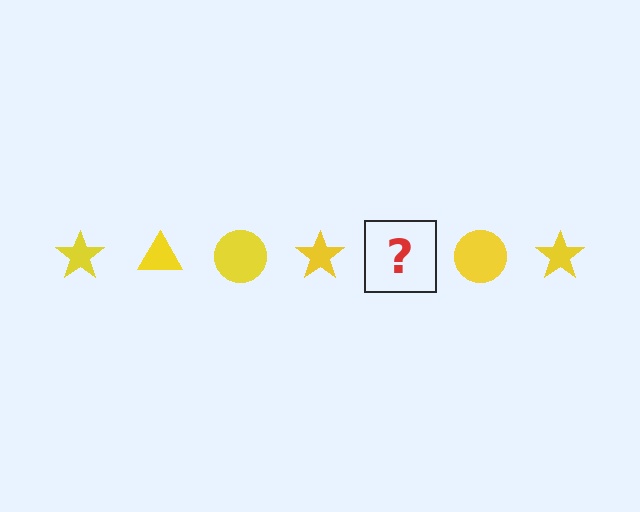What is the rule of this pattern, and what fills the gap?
The rule is that the pattern cycles through star, triangle, circle shapes in yellow. The gap should be filled with a yellow triangle.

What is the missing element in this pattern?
The missing element is a yellow triangle.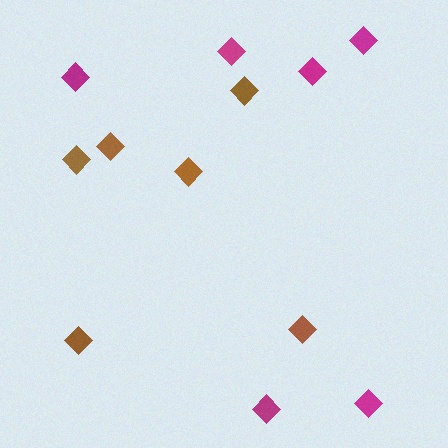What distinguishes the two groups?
There are 2 groups: one group of magenta diamonds (6) and one group of brown diamonds (6).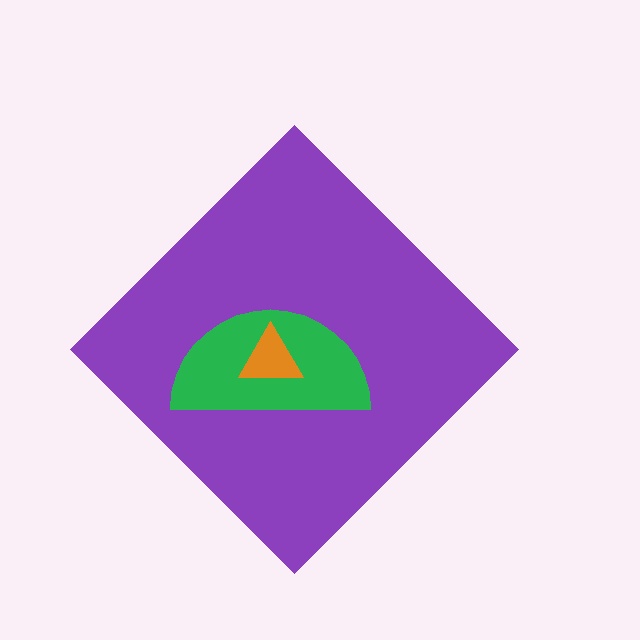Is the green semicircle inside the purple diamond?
Yes.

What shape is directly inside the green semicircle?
The orange triangle.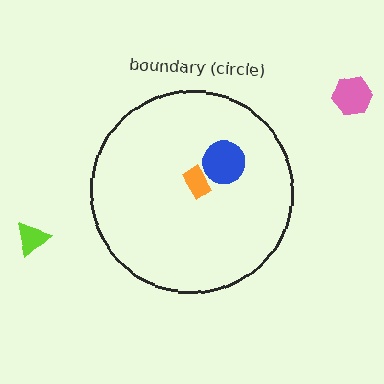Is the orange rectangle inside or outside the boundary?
Inside.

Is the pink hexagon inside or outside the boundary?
Outside.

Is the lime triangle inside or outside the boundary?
Outside.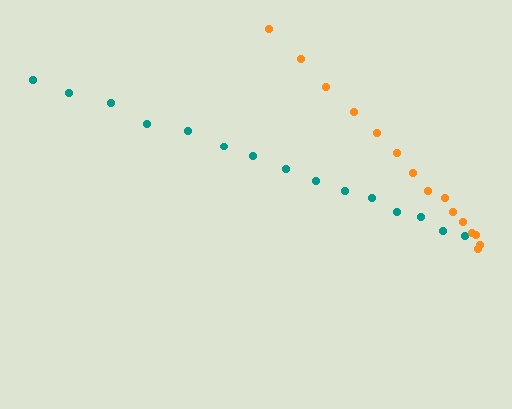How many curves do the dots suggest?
There are 2 distinct paths.